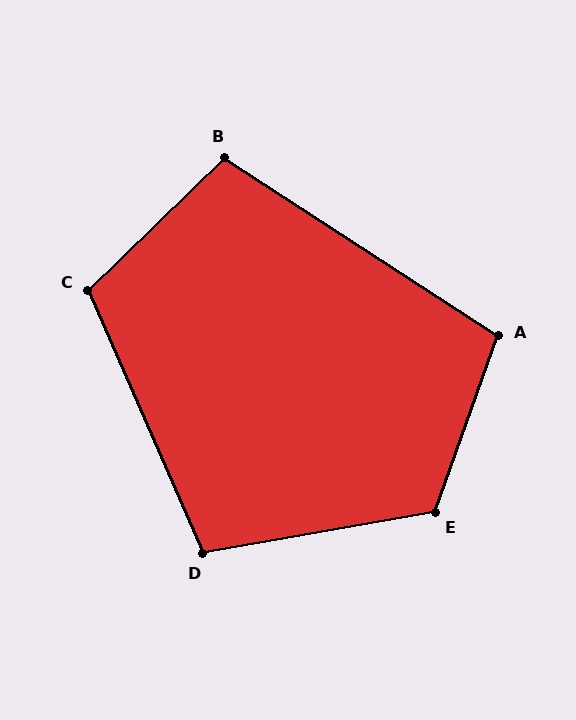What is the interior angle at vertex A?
Approximately 103 degrees (obtuse).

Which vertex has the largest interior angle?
E, at approximately 120 degrees.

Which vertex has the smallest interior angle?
B, at approximately 103 degrees.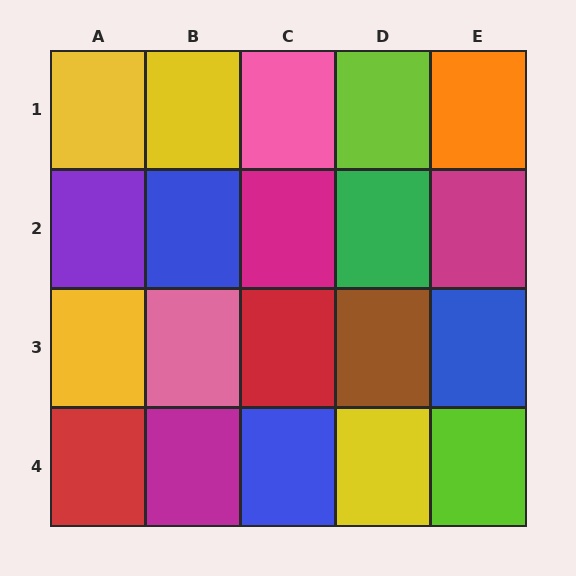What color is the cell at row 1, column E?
Orange.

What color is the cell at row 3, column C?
Red.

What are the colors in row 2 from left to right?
Purple, blue, magenta, green, magenta.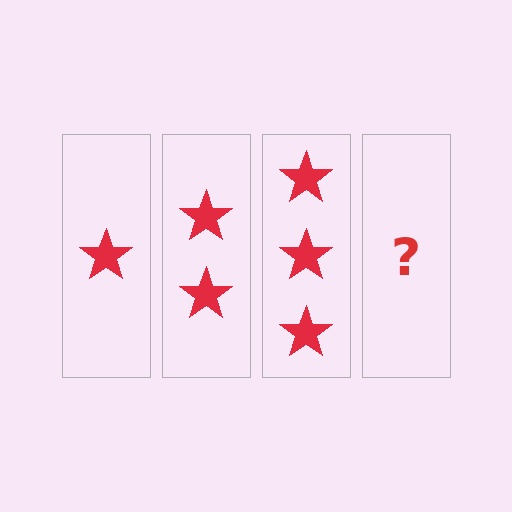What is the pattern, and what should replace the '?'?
The pattern is that each step adds one more star. The '?' should be 4 stars.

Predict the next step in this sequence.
The next step is 4 stars.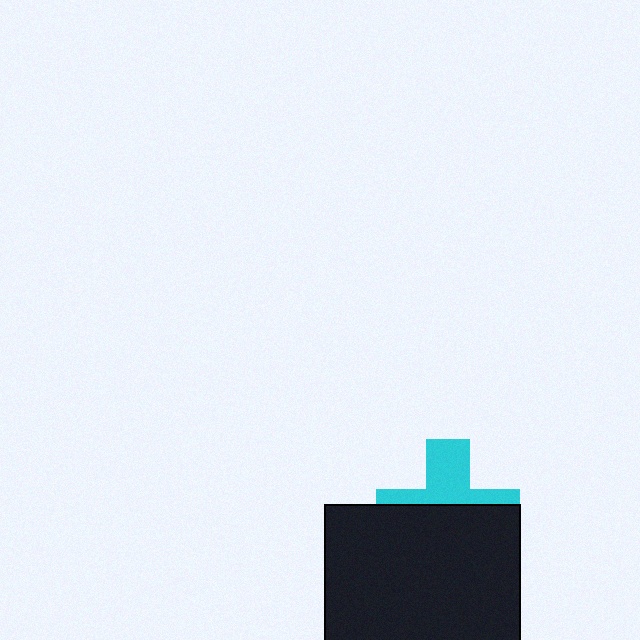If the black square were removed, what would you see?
You would see the complete cyan cross.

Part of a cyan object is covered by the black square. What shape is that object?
It is a cross.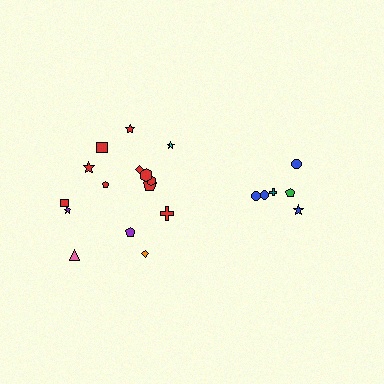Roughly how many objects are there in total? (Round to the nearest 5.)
Roughly 20 objects in total.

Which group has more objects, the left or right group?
The left group.